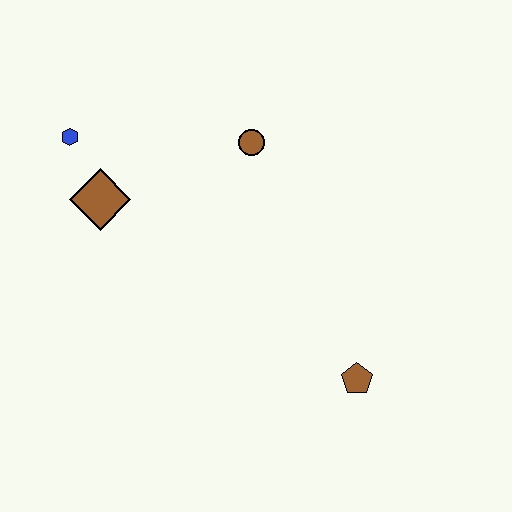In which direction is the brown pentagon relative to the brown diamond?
The brown pentagon is to the right of the brown diamond.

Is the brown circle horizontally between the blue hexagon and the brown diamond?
No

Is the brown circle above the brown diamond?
Yes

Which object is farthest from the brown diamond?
The brown pentagon is farthest from the brown diamond.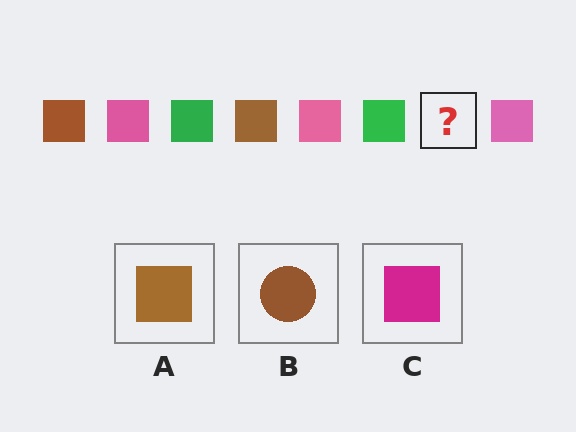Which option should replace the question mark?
Option A.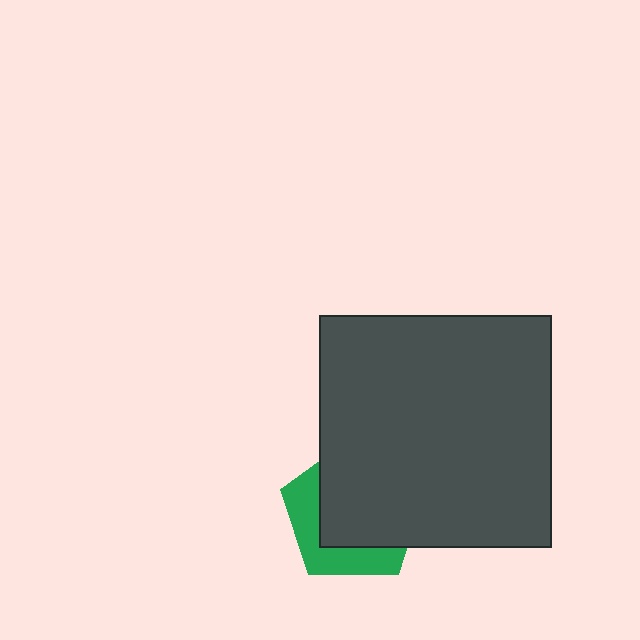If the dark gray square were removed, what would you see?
You would see the complete green pentagon.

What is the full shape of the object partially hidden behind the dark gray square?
The partially hidden object is a green pentagon.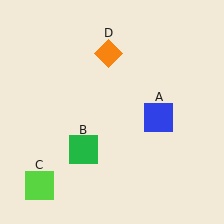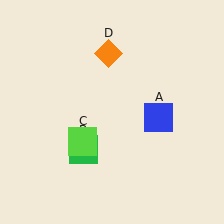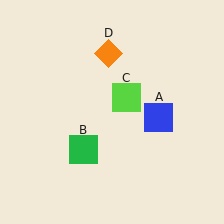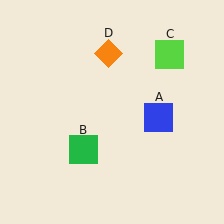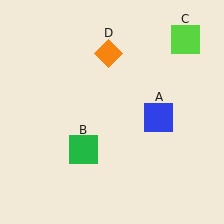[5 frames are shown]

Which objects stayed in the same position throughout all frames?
Blue square (object A) and green square (object B) and orange diamond (object D) remained stationary.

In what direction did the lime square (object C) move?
The lime square (object C) moved up and to the right.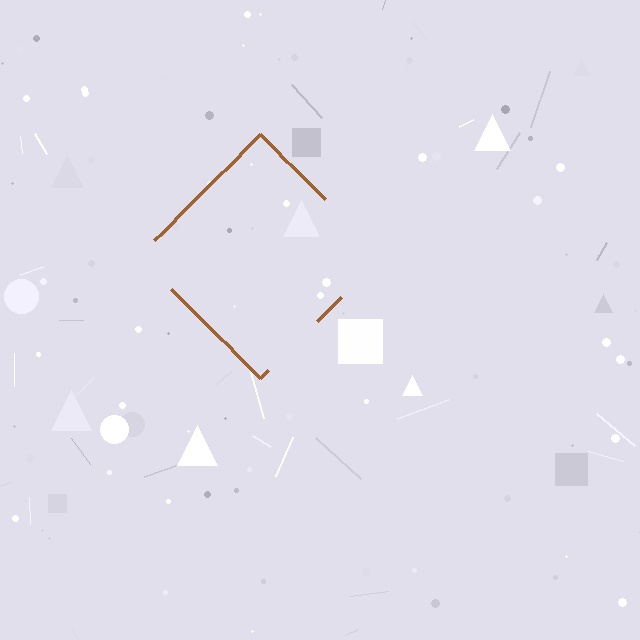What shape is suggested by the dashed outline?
The dashed outline suggests a diamond.